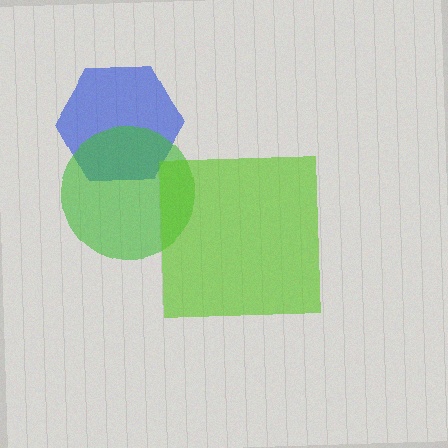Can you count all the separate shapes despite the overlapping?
Yes, there are 3 separate shapes.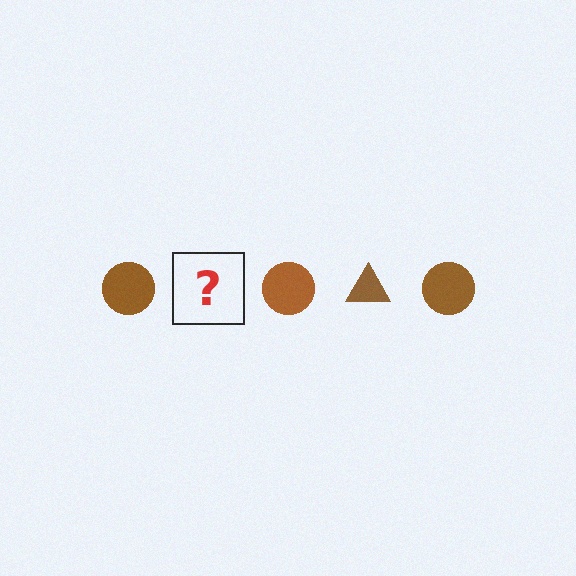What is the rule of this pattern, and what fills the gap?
The rule is that the pattern cycles through circle, triangle shapes in brown. The gap should be filled with a brown triangle.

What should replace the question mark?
The question mark should be replaced with a brown triangle.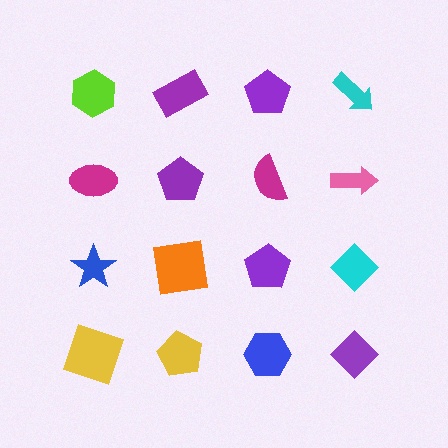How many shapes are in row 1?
4 shapes.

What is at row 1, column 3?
A purple pentagon.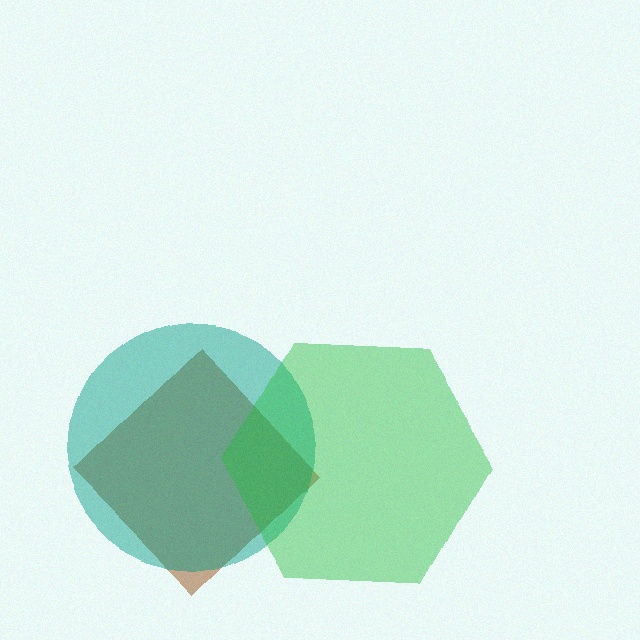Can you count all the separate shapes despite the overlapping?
Yes, there are 3 separate shapes.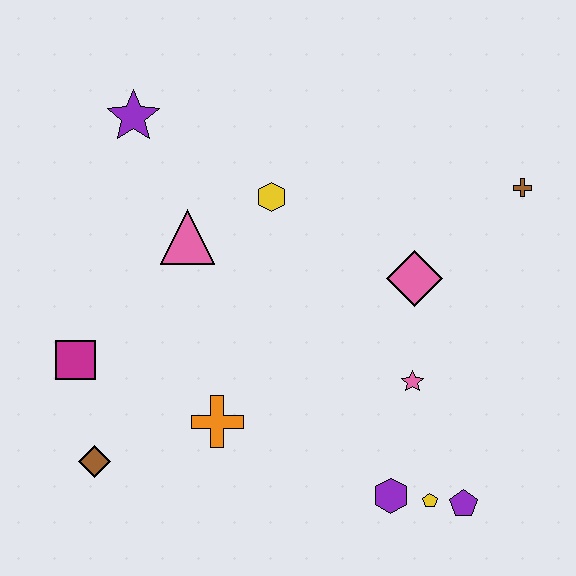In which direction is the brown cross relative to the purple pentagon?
The brown cross is above the purple pentagon.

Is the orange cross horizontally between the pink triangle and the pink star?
Yes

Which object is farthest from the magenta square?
The brown cross is farthest from the magenta square.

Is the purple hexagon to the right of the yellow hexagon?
Yes